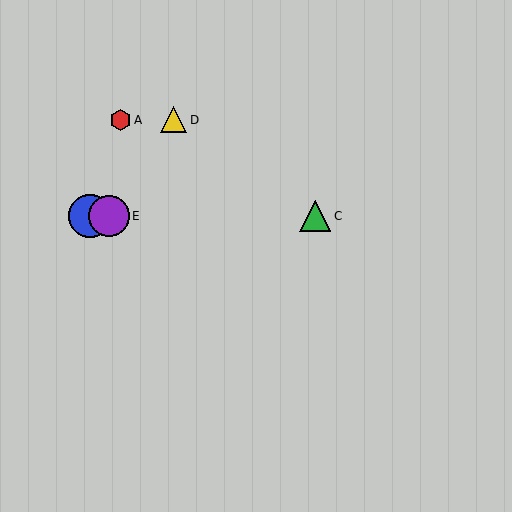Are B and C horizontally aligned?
Yes, both are at y≈216.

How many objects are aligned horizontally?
3 objects (B, C, E) are aligned horizontally.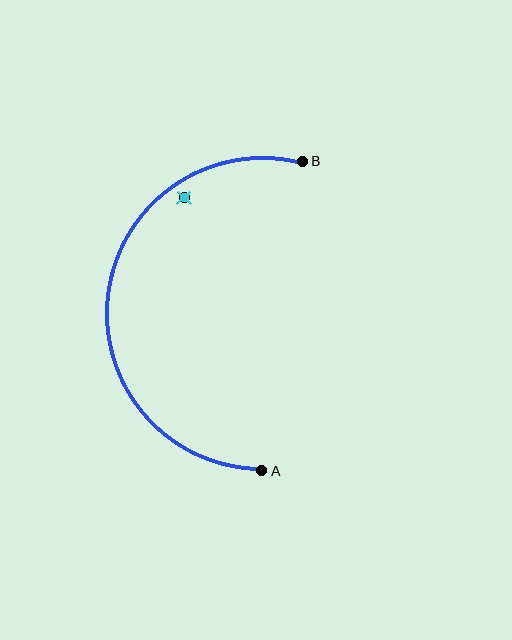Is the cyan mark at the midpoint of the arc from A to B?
No — the cyan mark does not lie on the arc at all. It sits slightly inside the curve.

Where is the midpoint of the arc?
The arc midpoint is the point on the curve farthest from the straight line joining A and B. It sits to the left of that line.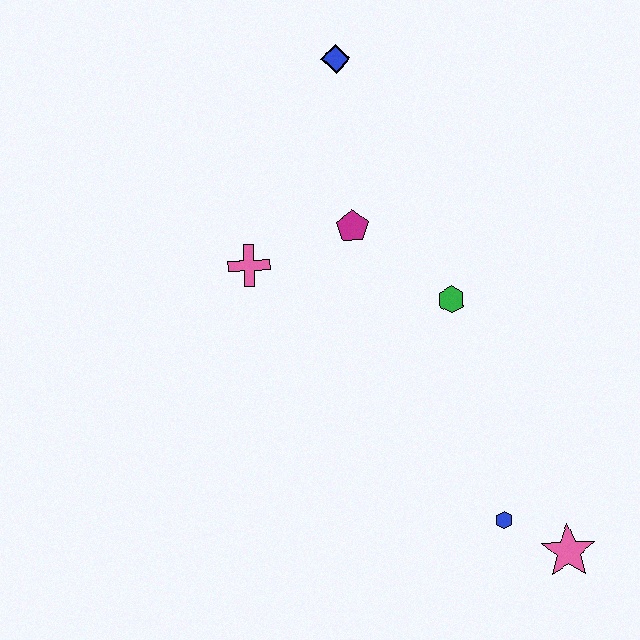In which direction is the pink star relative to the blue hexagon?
The pink star is to the right of the blue hexagon.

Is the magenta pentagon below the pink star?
No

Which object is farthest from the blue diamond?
The pink star is farthest from the blue diamond.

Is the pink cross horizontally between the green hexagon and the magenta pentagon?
No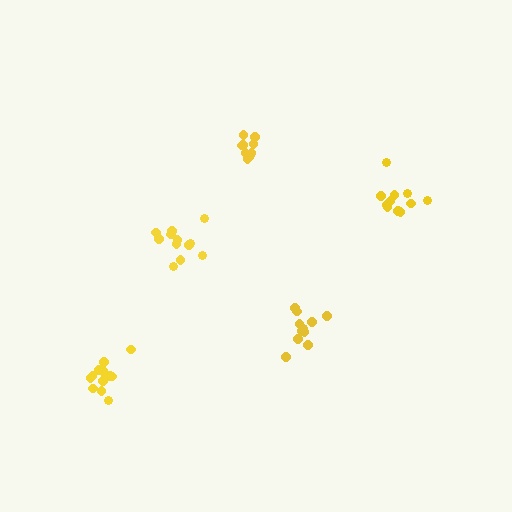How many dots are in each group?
Group 1: 12 dots, Group 2: 12 dots, Group 3: 11 dots, Group 4: 10 dots, Group 5: 11 dots (56 total).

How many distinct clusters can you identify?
There are 5 distinct clusters.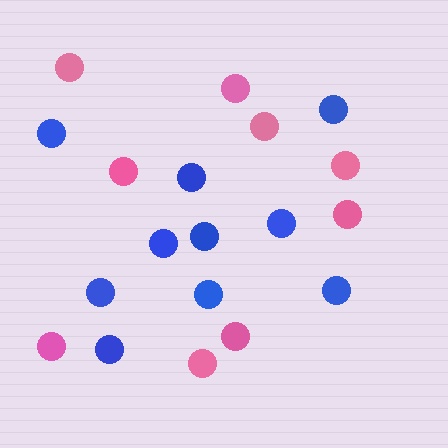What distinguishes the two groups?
There are 2 groups: one group of blue circles (10) and one group of pink circles (9).